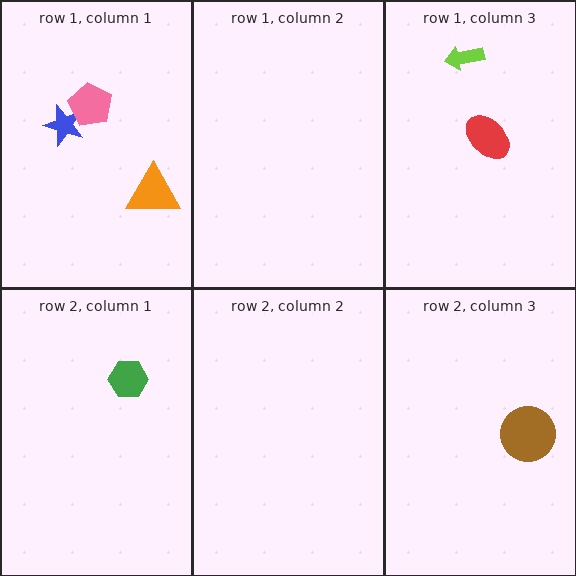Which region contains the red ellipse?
The row 1, column 3 region.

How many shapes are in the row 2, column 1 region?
1.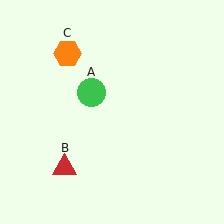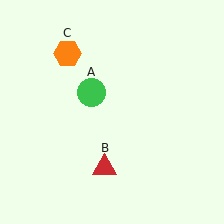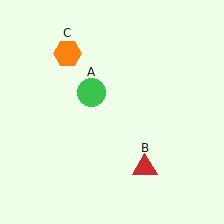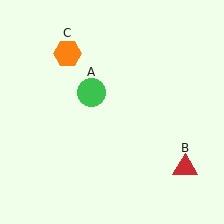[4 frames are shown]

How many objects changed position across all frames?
1 object changed position: red triangle (object B).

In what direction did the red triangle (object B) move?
The red triangle (object B) moved right.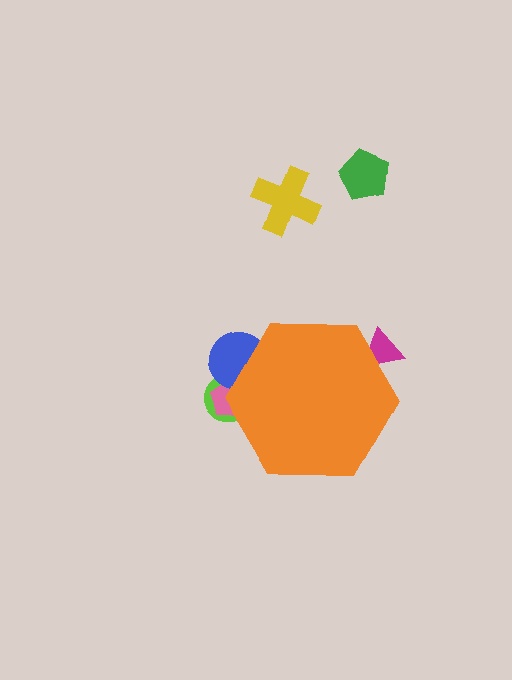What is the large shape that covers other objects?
An orange hexagon.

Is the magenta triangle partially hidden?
Yes, the magenta triangle is partially hidden behind the orange hexagon.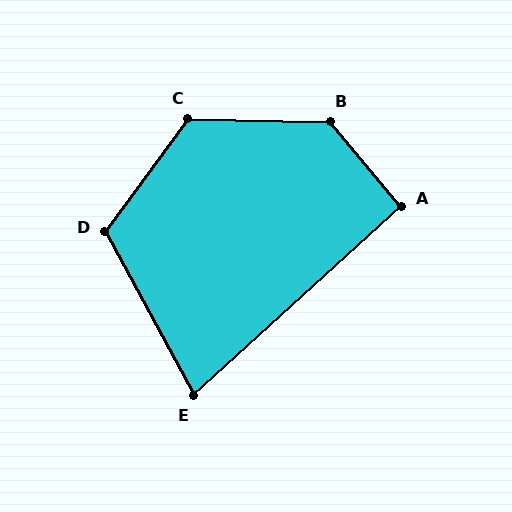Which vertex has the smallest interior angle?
E, at approximately 76 degrees.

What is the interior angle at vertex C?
Approximately 125 degrees (obtuse).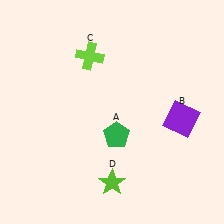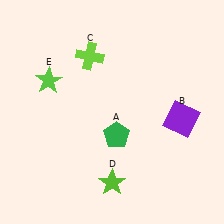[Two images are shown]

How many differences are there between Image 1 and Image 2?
There is 1 difference between the two images.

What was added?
A lime star (E) was added in Image 2.